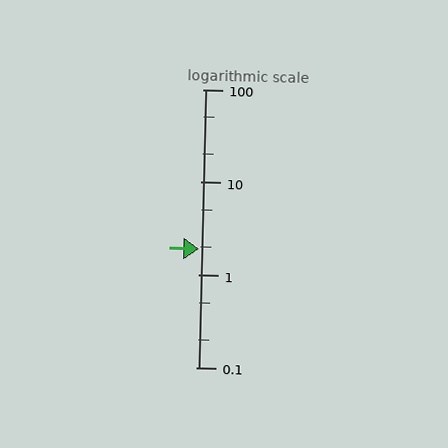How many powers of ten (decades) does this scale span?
The scale spans 3 decades, from 0.1 to 100.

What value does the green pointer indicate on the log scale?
The pointer indicates approximately 1.9.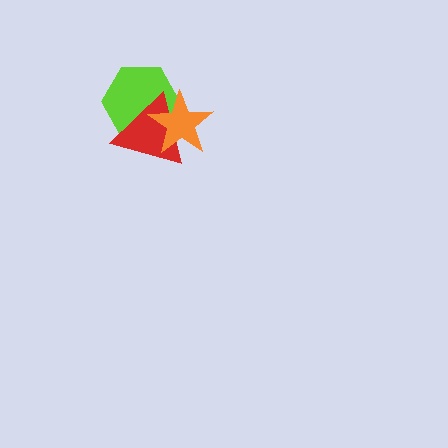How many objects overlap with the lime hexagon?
2 objects overlap with the lime hexagon.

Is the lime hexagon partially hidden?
Yes, it is partially covered by another shape.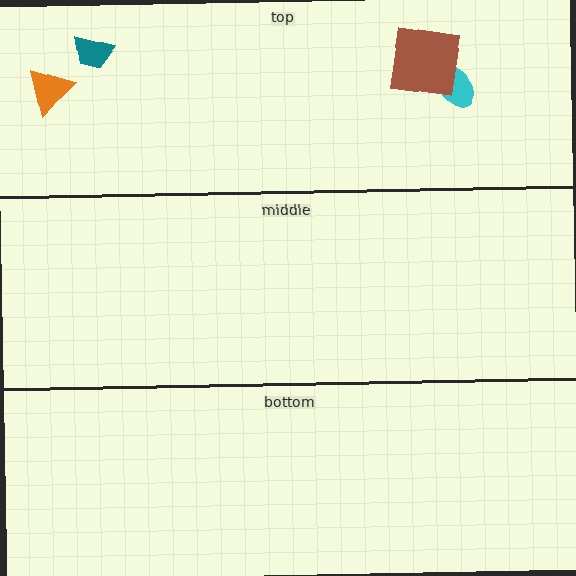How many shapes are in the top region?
4.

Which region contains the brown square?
The top region.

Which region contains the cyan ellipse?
The top region.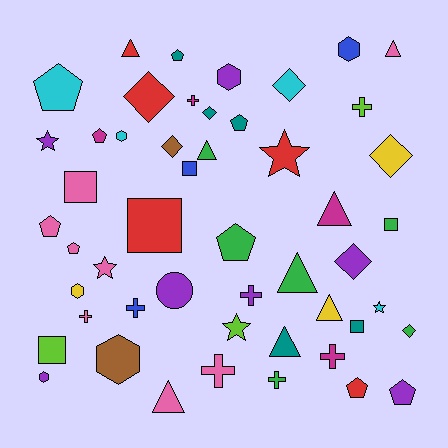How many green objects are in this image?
There are 6 green objects.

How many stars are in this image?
There are 5 stars.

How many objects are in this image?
There are 50 objects.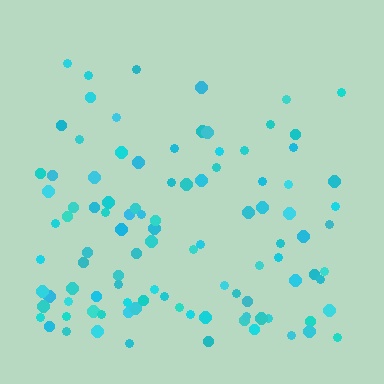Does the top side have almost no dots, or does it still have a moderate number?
Still a moderate number, just noticeably fewer than the bottom.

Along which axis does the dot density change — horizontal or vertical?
Vertical.